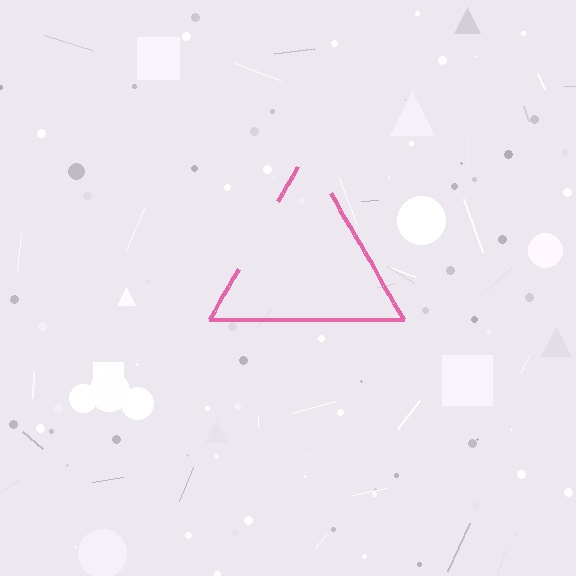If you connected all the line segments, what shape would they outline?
They would outline a triangle.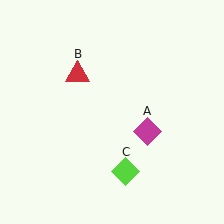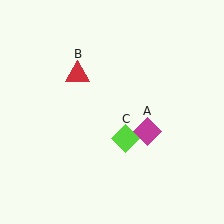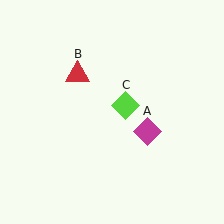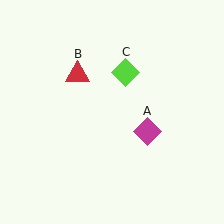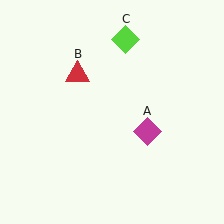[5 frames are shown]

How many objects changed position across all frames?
1 object changed position: lime diamond (object C).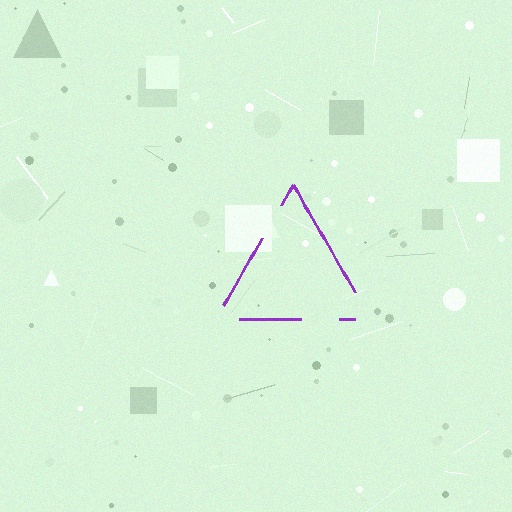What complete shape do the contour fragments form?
The contour fragments form a triangle.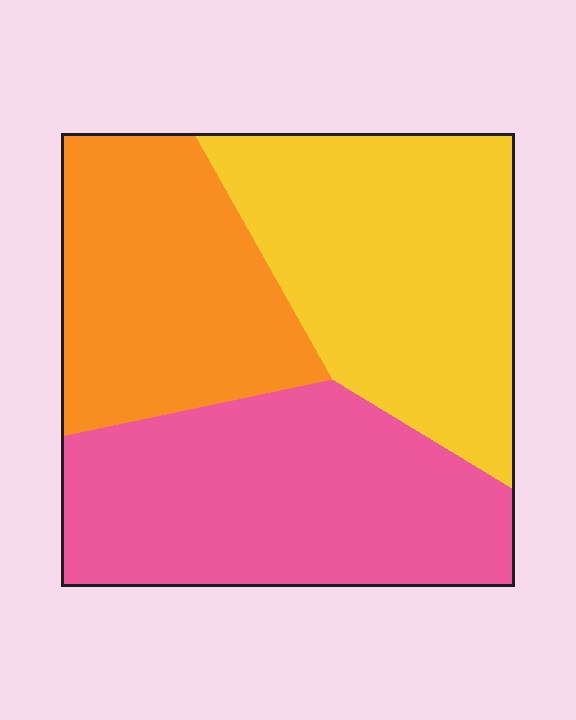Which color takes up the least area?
Orange, at roughly 30%.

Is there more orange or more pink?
Pink.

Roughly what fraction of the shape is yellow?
Yellow covers 35% of the shape.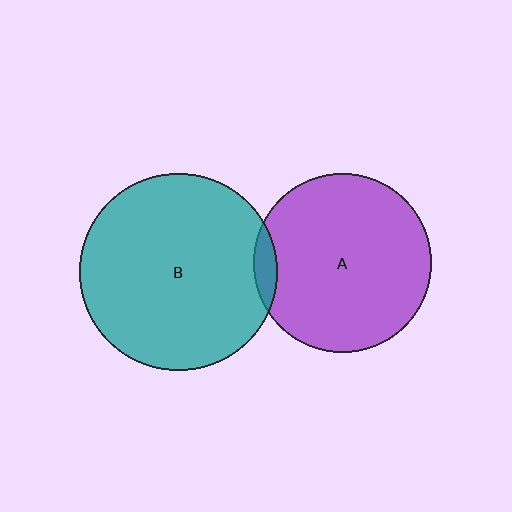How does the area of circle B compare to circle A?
Approximately 1.2 times.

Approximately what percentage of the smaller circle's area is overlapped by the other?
Approximately 5%.